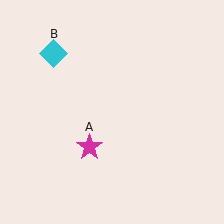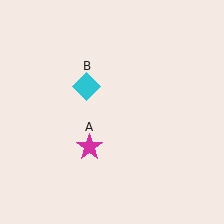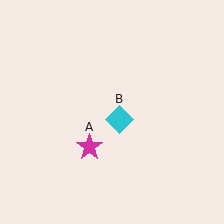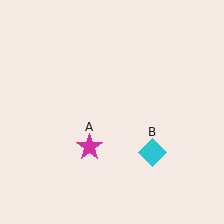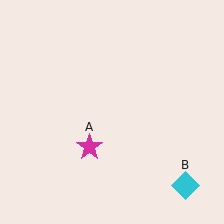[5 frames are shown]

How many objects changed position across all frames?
1 object changed position: cyan diamond (object B).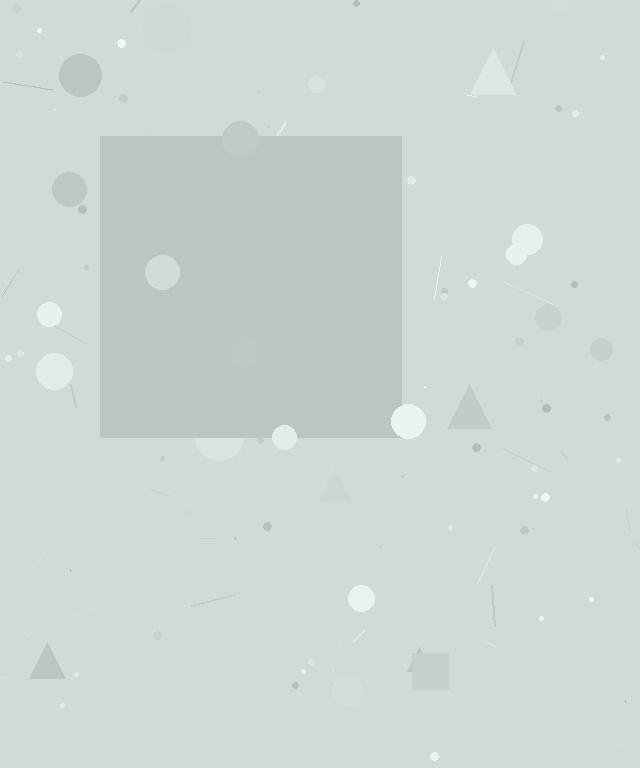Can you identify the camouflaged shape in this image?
The camouflaged shape is a square.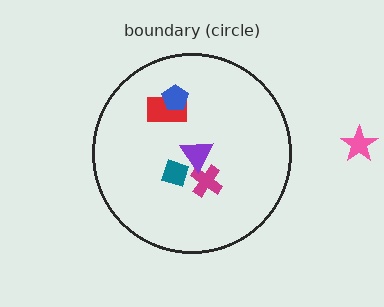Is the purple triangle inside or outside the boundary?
Inside.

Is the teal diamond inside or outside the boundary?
Inside.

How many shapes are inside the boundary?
5 inside, 1 outside.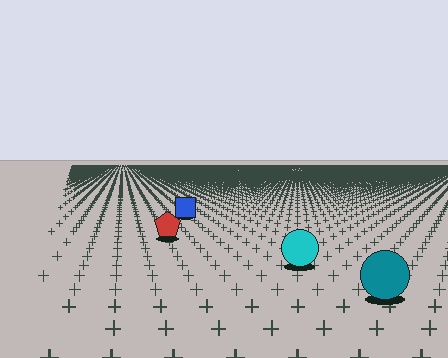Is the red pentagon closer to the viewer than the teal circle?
No. The teal circle is closer — you can tell from the texture gradient: the ground texture is coarser near it.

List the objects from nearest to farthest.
From nearest to farthest: the teal circle, the cyan circle, the red pentagon, the blue square.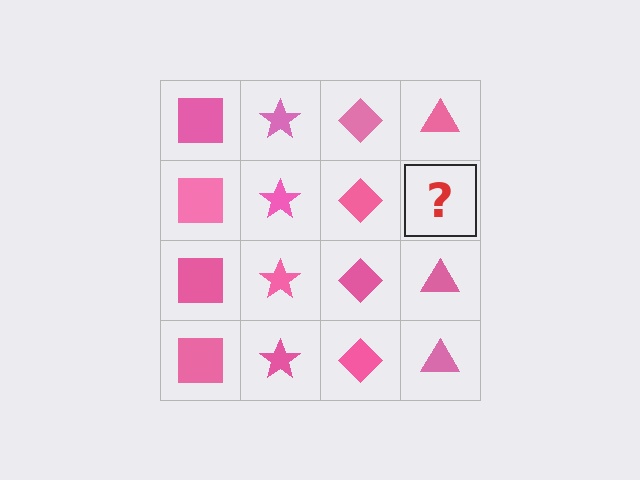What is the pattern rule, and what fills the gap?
The rule is that each column has a consistent shape. The gap should be filled with a pink triangle.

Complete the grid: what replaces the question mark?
The question mark should be replaced with a pink triangle.